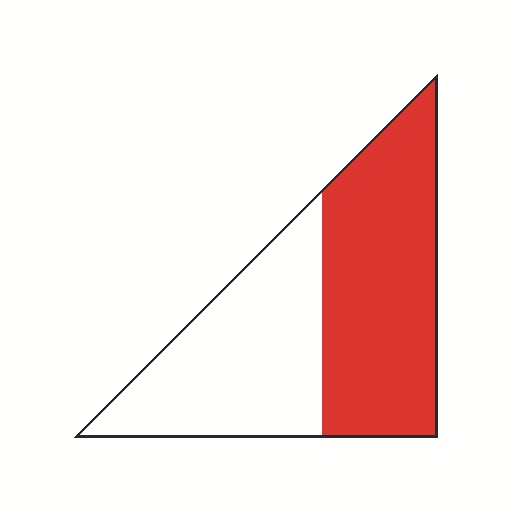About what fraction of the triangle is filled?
About one half (1/2).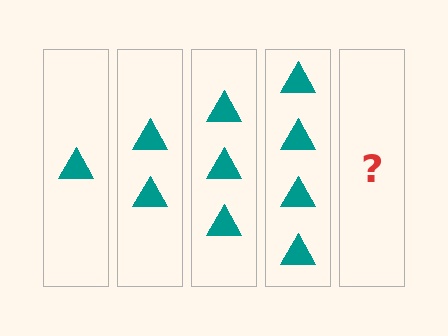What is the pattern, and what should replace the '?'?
The pattern is that each step adds one more triangle. The '?' should be 5 triangles.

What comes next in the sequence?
The next element should be 5 triangles.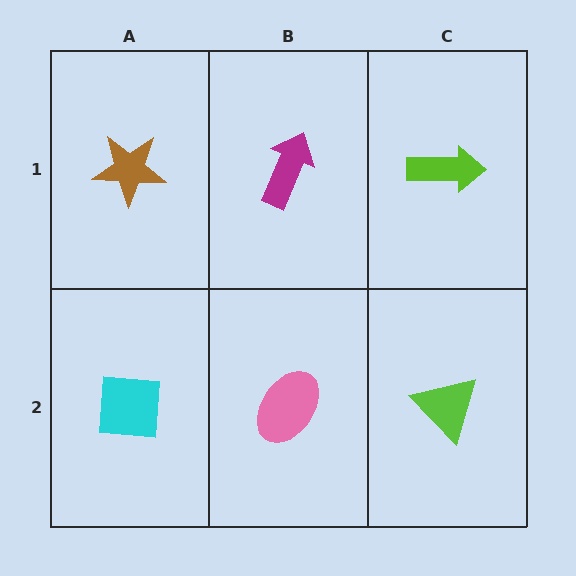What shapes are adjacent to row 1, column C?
A lime triangle (row 2, column C), a magenta arrow (row 1, column B).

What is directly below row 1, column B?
A pink ellipse.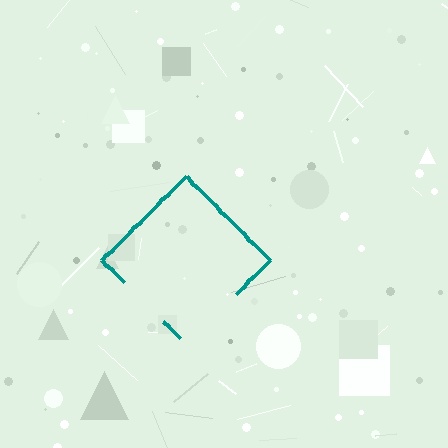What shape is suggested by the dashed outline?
The dashed outline suggests a diamond.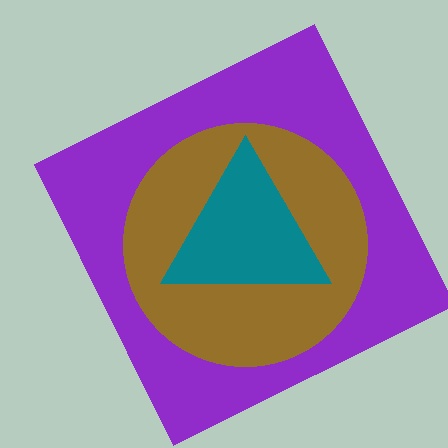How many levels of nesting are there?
3.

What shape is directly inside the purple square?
The brown circle.